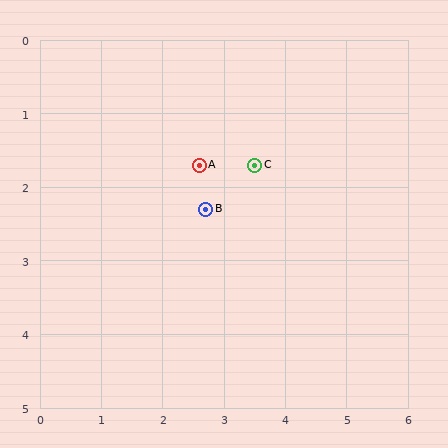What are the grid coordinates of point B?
Point B is at approximately (2.7, 2.3).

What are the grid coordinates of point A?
Point A is at approximately (2.6, 1.7).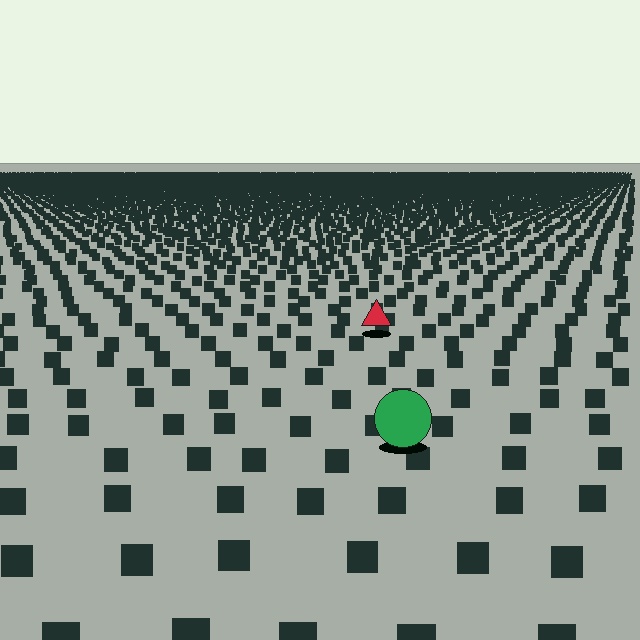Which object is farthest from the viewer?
The red triangle is farthest from the viewer. It appears smaller and the ground texture around it is denser.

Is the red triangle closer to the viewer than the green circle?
No. The green circle is closer — you can tell from the texture gradient: the ground texture is coarser near it.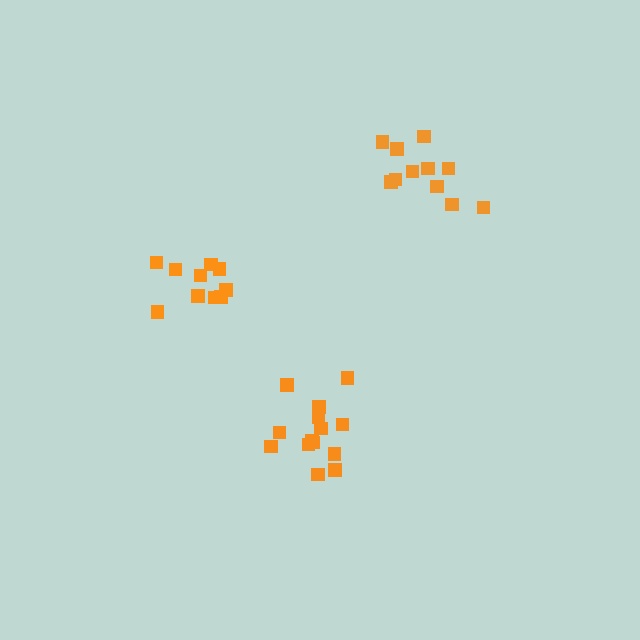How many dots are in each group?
Group 1: 14 dots, Group 2: 11 dots, Group 3: 10 dots (35 total).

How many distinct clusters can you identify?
There are 3 distinct clusters.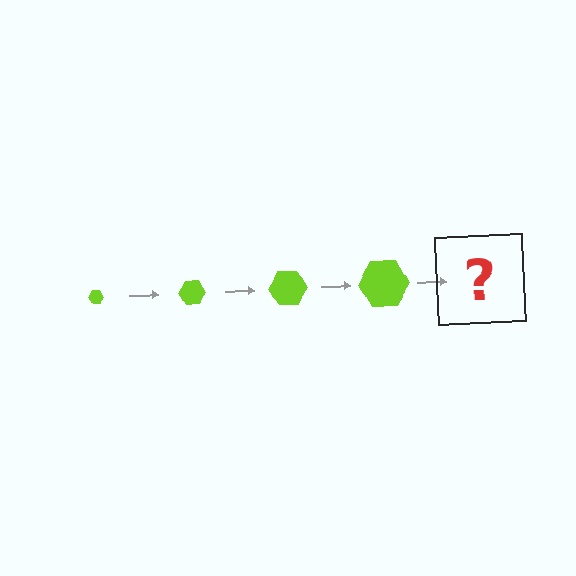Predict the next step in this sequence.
The next step is a lime hexagon, larger than the previous one.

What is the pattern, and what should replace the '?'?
The pattern is that the hexagon gets progressively larger each step. The '?' should be a lime hexagon, larger than the previous one.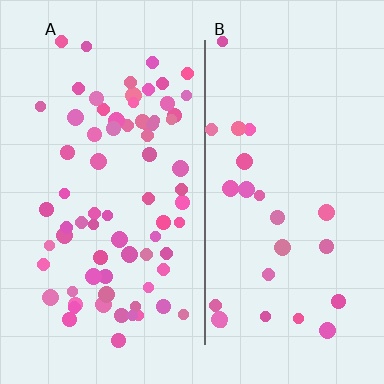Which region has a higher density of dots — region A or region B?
A (the left).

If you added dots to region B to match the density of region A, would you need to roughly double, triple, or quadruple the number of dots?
Approximately triple.